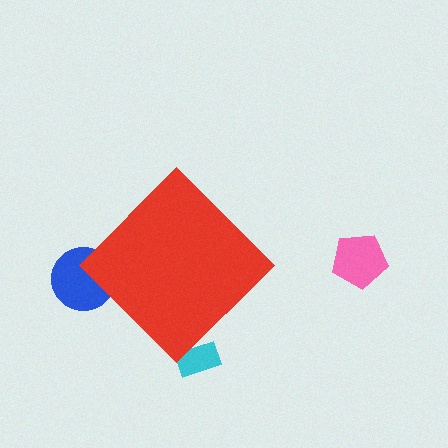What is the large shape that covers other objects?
A red diamond.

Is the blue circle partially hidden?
Yes, the blue circle is partially hidden behind the red diamond.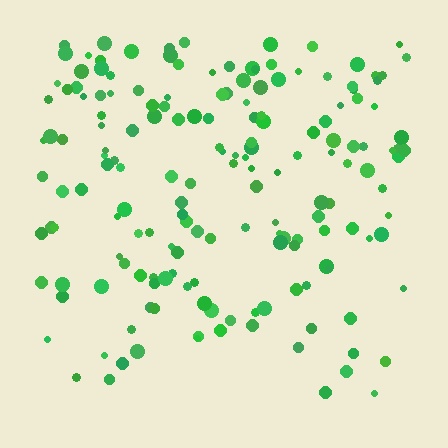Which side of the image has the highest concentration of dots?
The top.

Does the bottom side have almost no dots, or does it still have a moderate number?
Still a moderate number, just noticeably fewer than the top.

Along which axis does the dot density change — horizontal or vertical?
Vertical.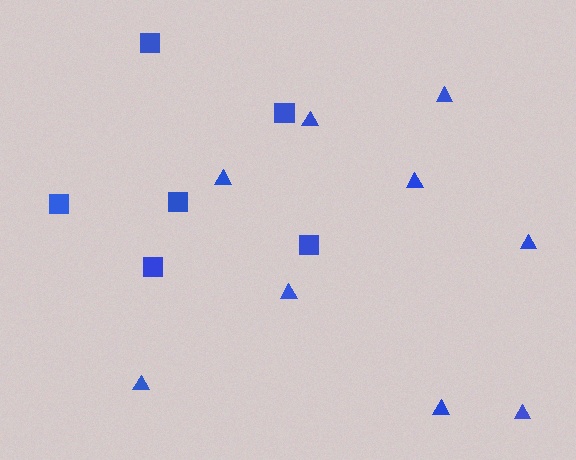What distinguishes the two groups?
There are 2 groups: one group of triangles (9) and one group of squares (6).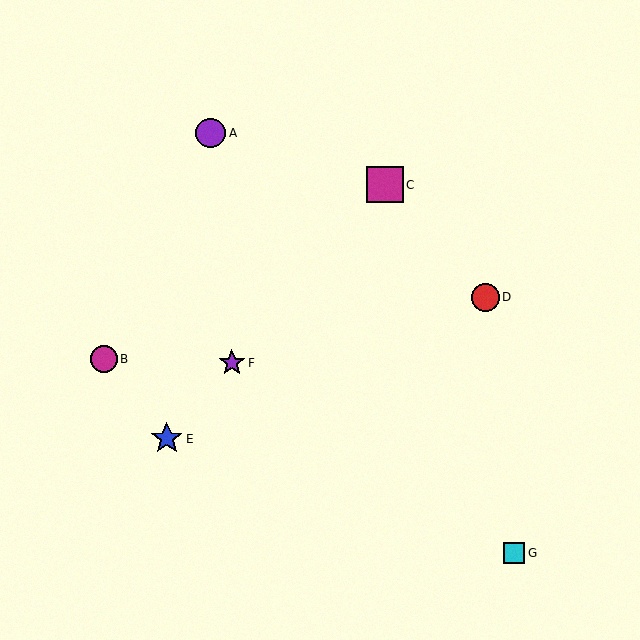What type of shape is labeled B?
Shape B is a magenta circle.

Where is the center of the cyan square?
The center of the cyan square is at (514, 553).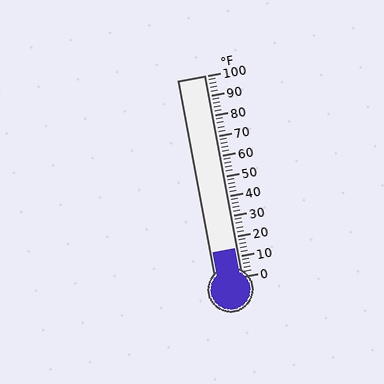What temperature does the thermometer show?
The thermometer shows approximately 14°F.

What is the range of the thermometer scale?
The thermometer scale ranges from 0°F to 100°F.